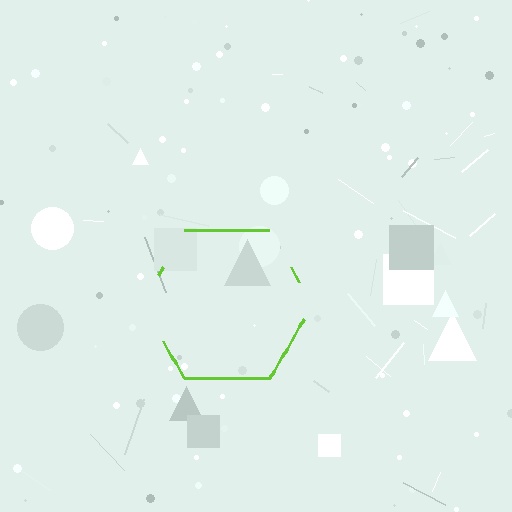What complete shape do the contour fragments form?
The contour fragments form a hexagon.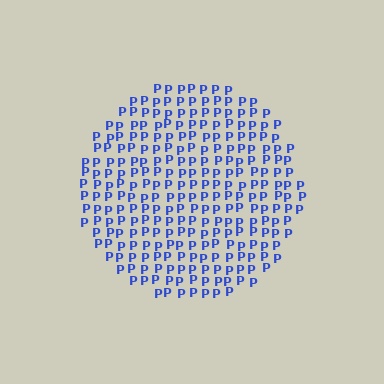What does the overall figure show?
The overall figure shows a circle.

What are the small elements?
The small elements are letter P's.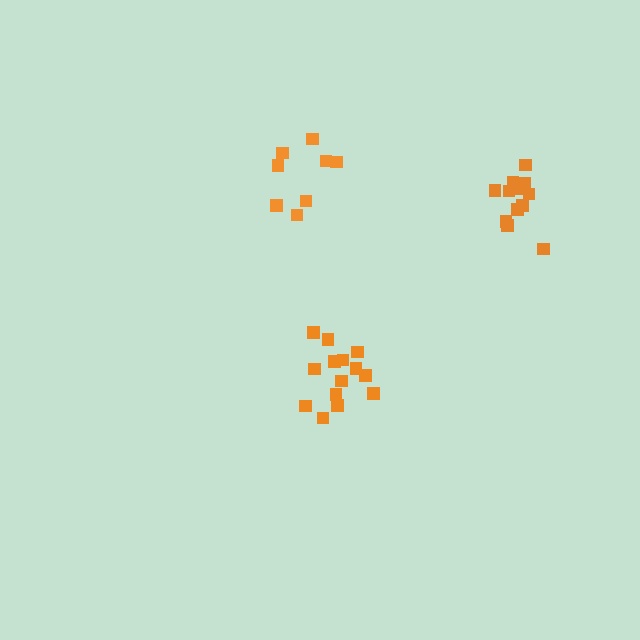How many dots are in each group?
Group 1: 14 dots, Group 2: 8 dots, Group 3: 12 dots (34 total).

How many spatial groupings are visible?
There are 3 spatial groupings.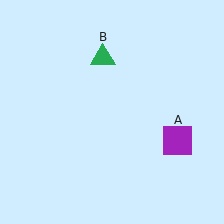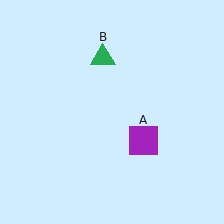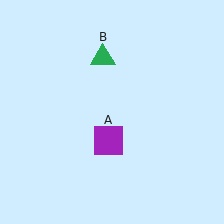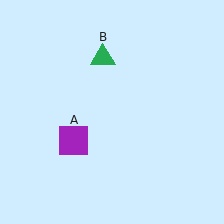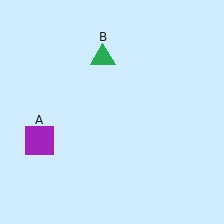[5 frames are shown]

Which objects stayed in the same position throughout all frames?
Green triangle (object B) remained stationary.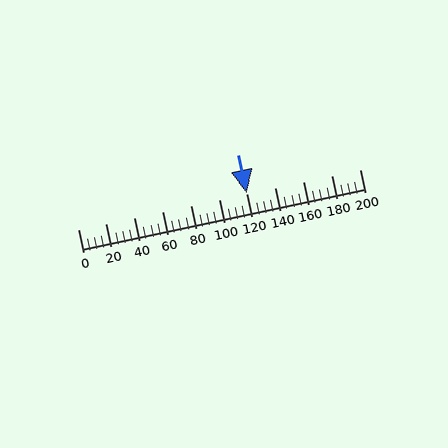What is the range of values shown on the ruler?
The ruler shows values from 0 to 200.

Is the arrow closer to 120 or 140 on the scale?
The arrow is closer to 120.